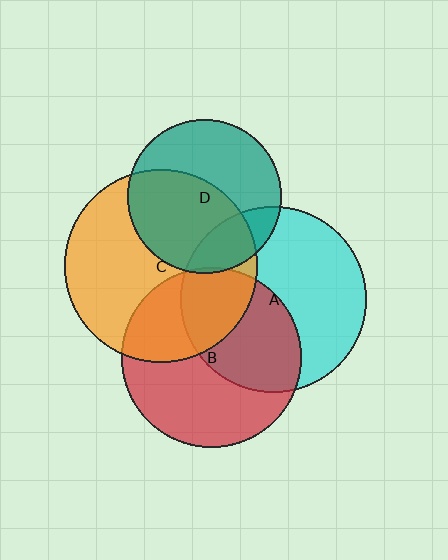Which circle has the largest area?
Circle C (orange).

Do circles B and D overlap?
Yes.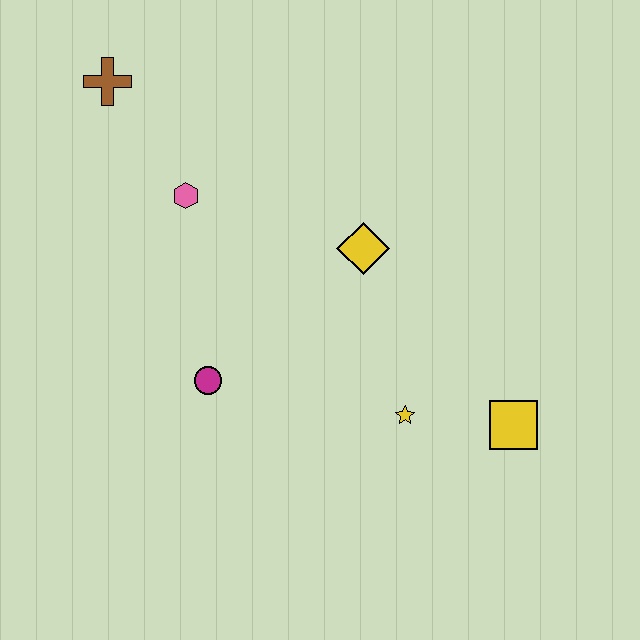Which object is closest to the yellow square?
The yellow star is closest to the yellow square.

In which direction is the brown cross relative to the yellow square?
The brown cross is to the left of the yellow square.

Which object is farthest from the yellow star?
The brown cross is farthest from the yellow star.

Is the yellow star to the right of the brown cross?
Yes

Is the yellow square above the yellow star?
No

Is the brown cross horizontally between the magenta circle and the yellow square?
No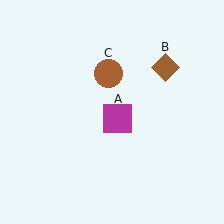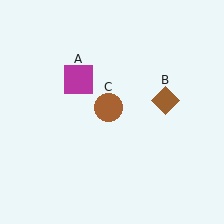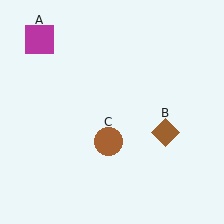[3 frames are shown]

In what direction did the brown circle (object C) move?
The brown circle (object C) moved down.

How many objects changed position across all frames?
3 objects changed position: magenta square (object A), brown diamond (object B), brown circle (object C).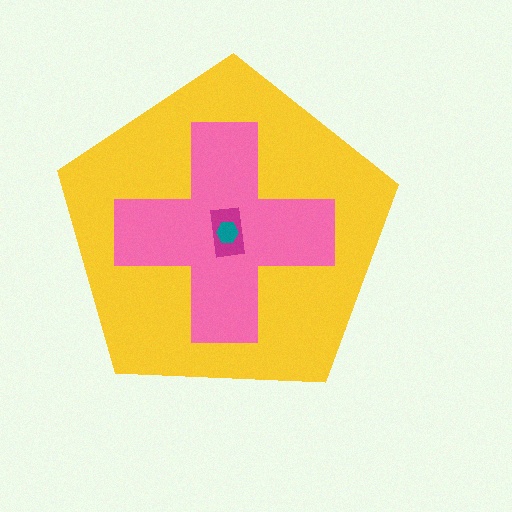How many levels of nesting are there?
4.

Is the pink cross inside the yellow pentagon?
Yes.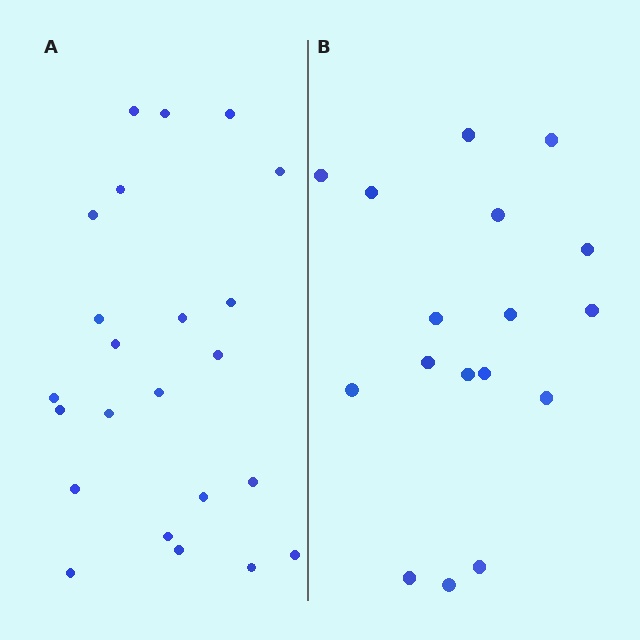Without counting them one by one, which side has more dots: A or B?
Region A (the left region) has more dots.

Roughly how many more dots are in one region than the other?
Region A has about 6 more dots than region B.